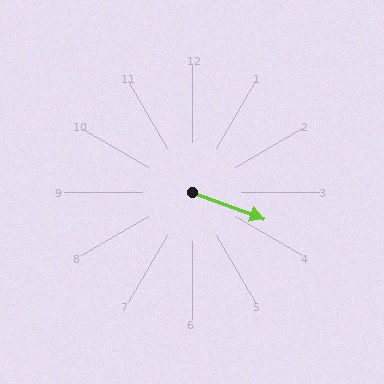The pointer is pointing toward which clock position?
Roughly 4 o'clock.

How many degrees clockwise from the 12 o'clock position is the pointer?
Approximately 110 degrees.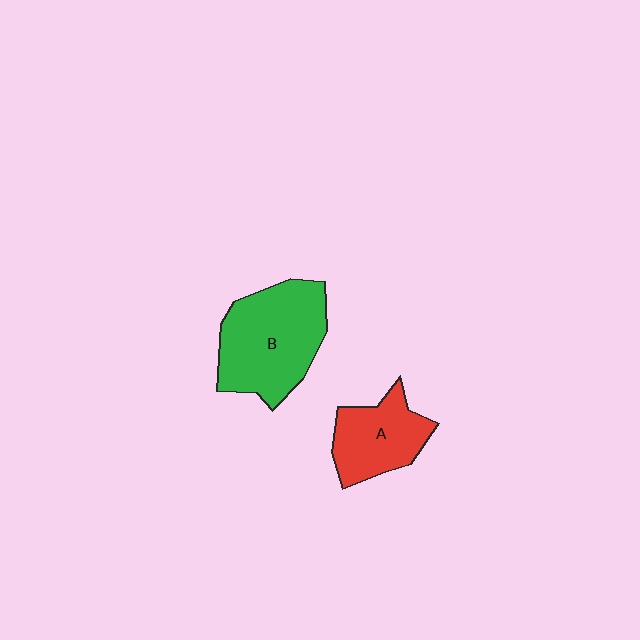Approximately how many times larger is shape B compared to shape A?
Approximately 1.6 times.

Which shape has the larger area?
Shape B (green).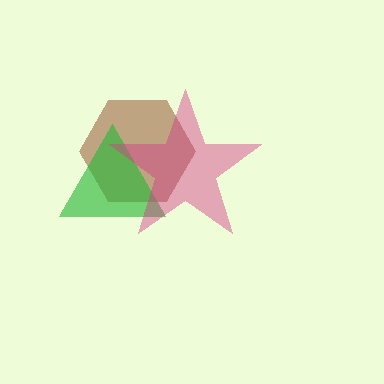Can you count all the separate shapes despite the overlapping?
Yes, there are 3 separate shapes.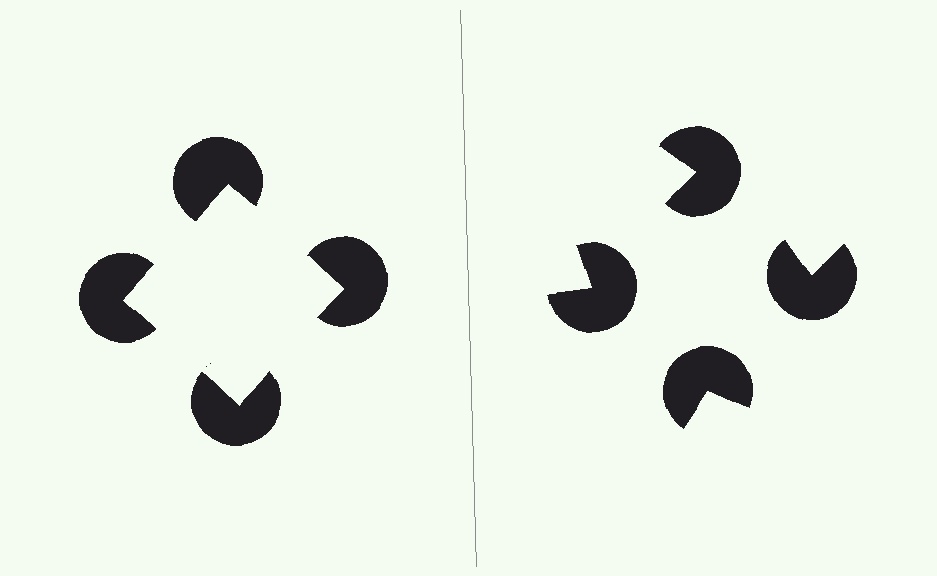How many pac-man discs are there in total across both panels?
8 — 4 on each side.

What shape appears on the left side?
An illusory square.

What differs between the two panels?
The pac-man discs are positioned identically on both sides; only the wedge orientations differ. On the left they align to a square; on the right they are misaligned.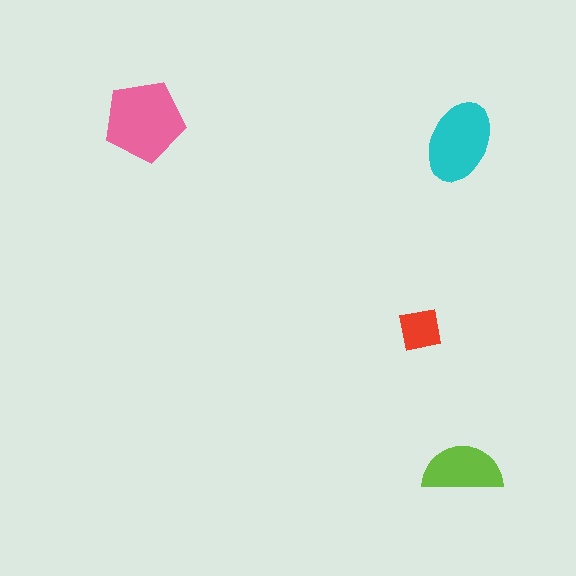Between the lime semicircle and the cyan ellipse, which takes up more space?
The cyan ellipse.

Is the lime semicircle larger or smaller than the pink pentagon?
Smaller.